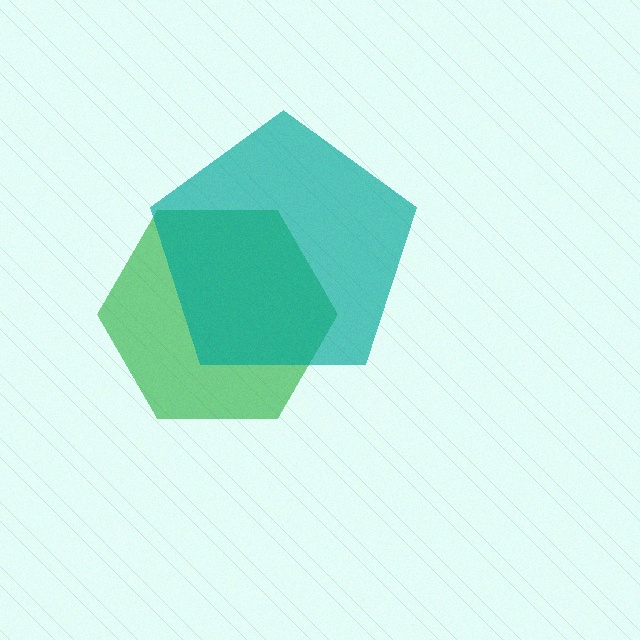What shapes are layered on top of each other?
The layered shapes are: a green hexagon, a teal pentagon.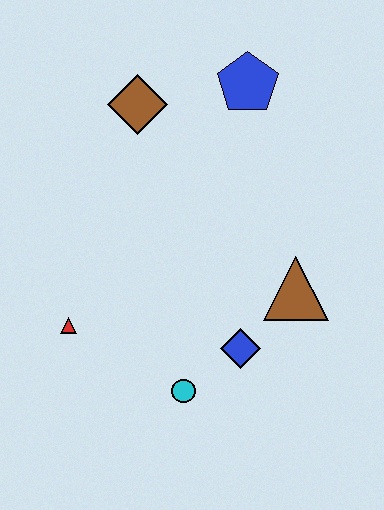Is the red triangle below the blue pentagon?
Yes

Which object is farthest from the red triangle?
The blue pentagon is farthest from the red triangle.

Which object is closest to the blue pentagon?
The brown diamond is closest to the blue pentagon.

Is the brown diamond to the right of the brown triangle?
No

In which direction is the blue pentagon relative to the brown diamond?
The blue pentagon is to the right of the brown diamond.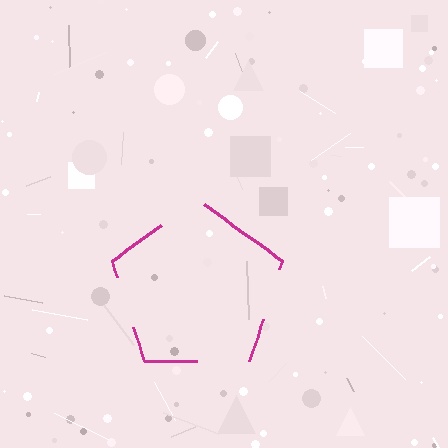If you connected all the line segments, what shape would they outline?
They would outline a pentagon.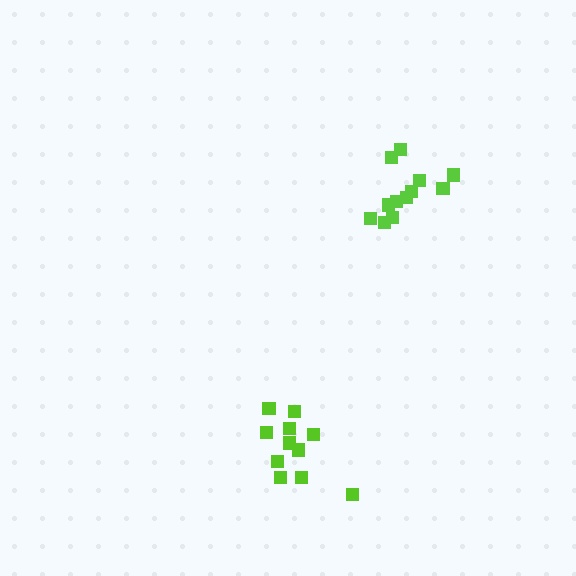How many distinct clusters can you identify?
There are 2 distinct clusters.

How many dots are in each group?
Group 1: 12 dots, Group 2: 11 dots (23 total).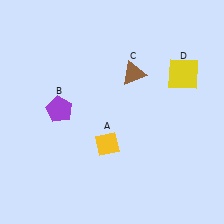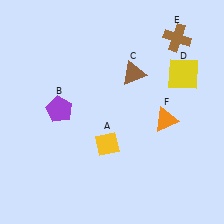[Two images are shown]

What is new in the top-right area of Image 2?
A brown cross (E) was added in the top-right area of Image 2.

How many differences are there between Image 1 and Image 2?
There are 2 differences between the two images.